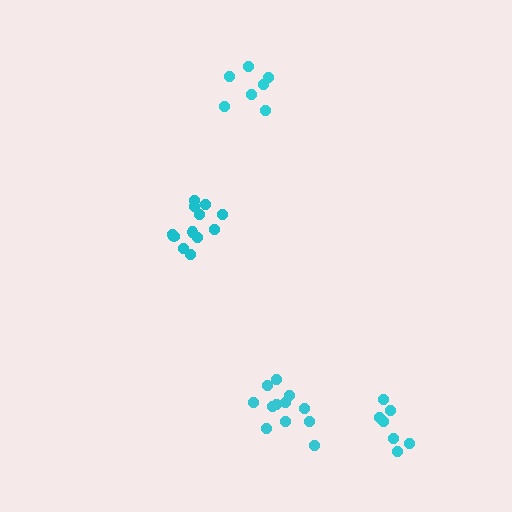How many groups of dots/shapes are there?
There are 4 groups.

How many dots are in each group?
Group 1: 12 dots, Group 2: 12 dots, Group 3: 7 dots, Group 4: 7 dots (38 total).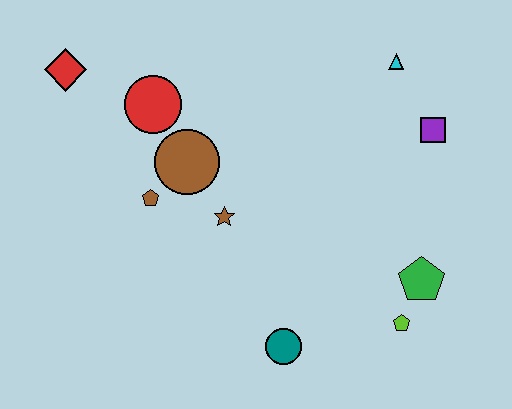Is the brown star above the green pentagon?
Yes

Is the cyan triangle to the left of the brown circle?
No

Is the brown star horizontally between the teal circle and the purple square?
No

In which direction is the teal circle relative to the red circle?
The teal circle is below the red circle.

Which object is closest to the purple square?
The cyan triangle is closest to the purple square.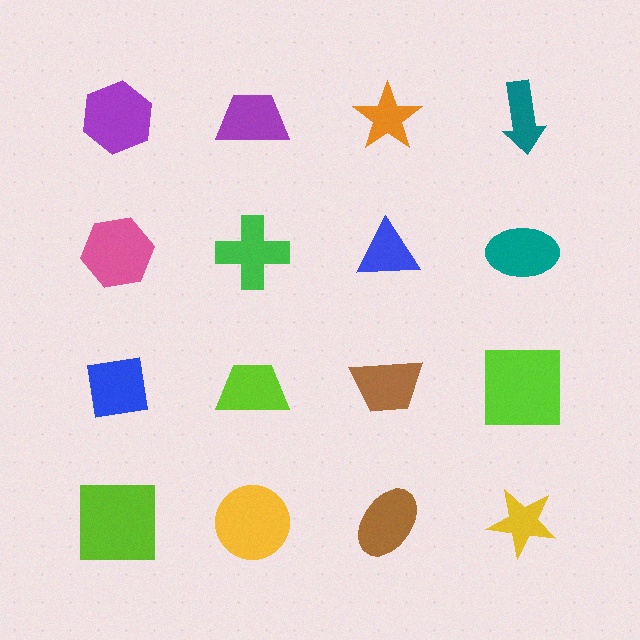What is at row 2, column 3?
A blue triangle.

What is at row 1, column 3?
An orange star.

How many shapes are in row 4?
4 shapes.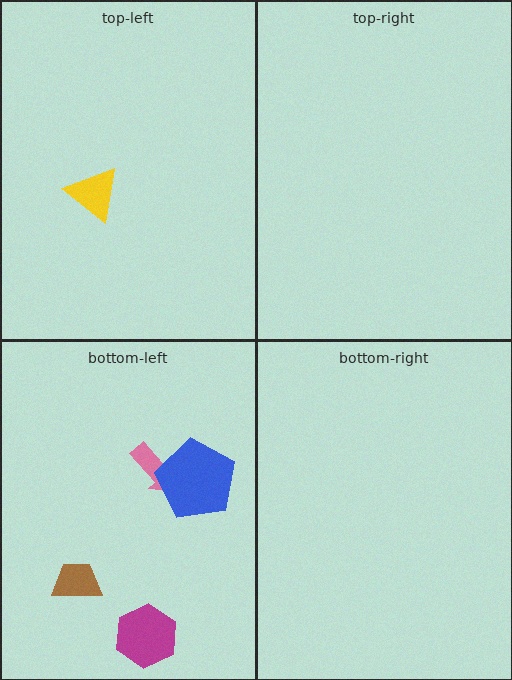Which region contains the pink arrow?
The bottom-left region.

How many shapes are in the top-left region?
1.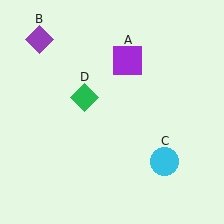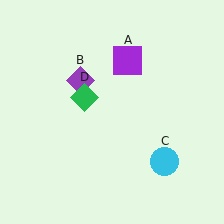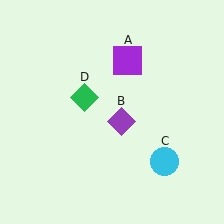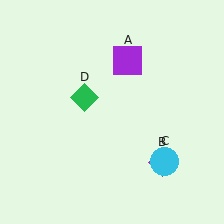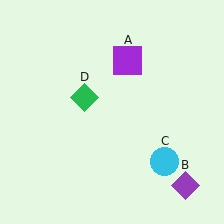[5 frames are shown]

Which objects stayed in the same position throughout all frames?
Purple square (object A) and cyan circle (object C) and green diamond (object D) remained stationary.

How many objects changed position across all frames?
1 object changed position: purple diamond (object B).